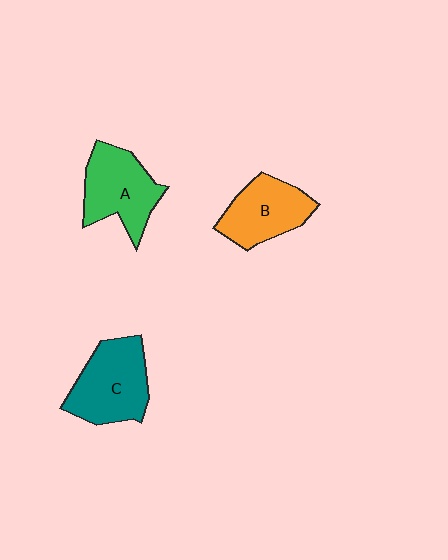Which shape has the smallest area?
Shape B (orange).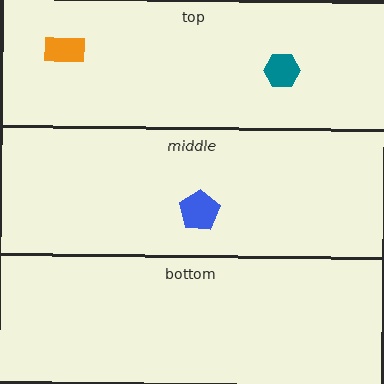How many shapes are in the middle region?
1.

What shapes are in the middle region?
The blue pentagon.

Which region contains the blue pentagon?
The middle region.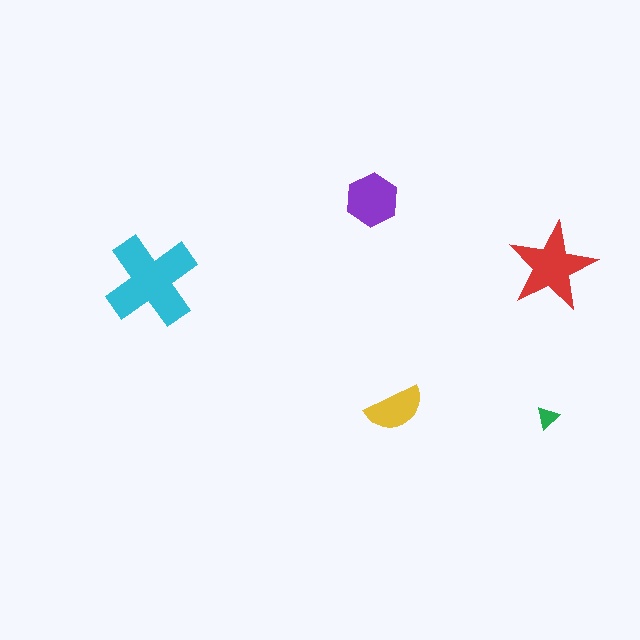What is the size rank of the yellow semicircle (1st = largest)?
4th.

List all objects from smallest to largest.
The green triangle, the yellow semicircle, the purple hexagon, the red star, the cyan cross.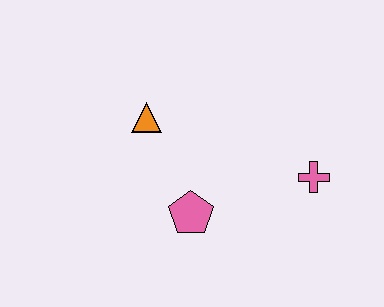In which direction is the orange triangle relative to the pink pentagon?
The orange triangle is above the pink pentagon.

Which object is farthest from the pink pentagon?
The pink cross is farthest from the pink pentagon.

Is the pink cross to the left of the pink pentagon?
No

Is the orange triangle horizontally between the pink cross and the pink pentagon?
No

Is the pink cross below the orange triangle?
Yes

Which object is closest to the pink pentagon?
The orange triangle is closest to the pink pentagon.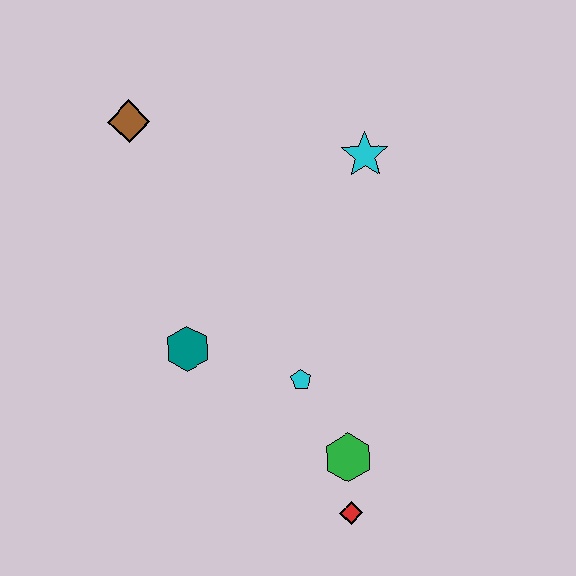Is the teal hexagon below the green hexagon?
No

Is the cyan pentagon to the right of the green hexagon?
No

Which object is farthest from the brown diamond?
The red diamond is farthest from the brown diamond.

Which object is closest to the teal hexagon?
The cyan pentagon is closest to the teal hexagon.